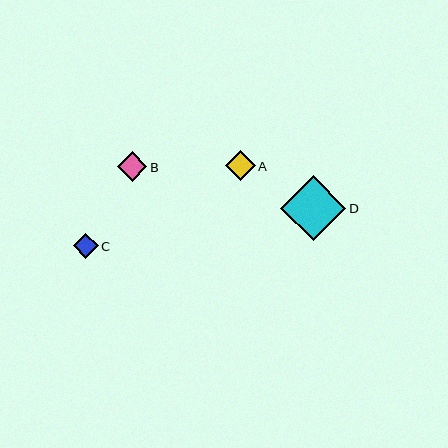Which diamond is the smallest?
Diamond C is the smallest with a size of approximately 25 pixels.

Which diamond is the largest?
Diamond D is the largest with a size of approximately 65 pixels.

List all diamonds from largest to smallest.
From largest to smallest: D, A, B, C.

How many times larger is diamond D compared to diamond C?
Diamond D is approximately 2.6 times the size of diamond C.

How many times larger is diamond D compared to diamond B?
Diamond D is approximately 2.2 times the size of diamond B.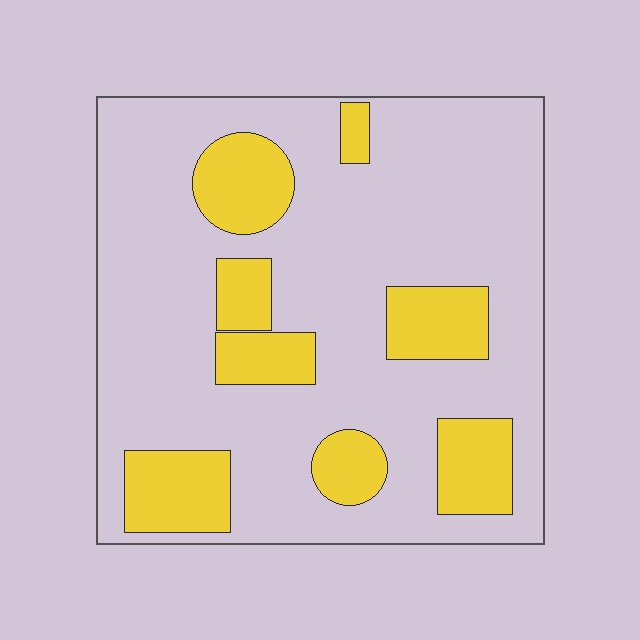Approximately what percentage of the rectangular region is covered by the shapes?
Approximately 25%.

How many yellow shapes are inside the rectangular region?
8.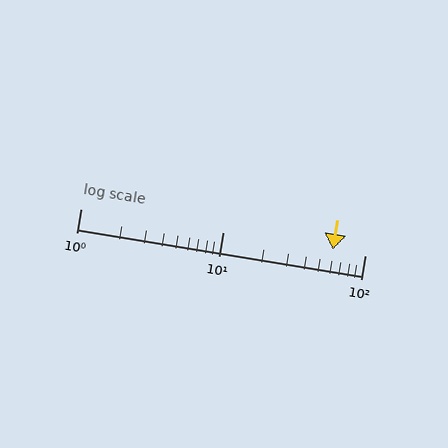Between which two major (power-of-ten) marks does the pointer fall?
The pointer is between 10 and 100.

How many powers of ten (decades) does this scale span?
The scale spans 2 decades, from 1 to 100.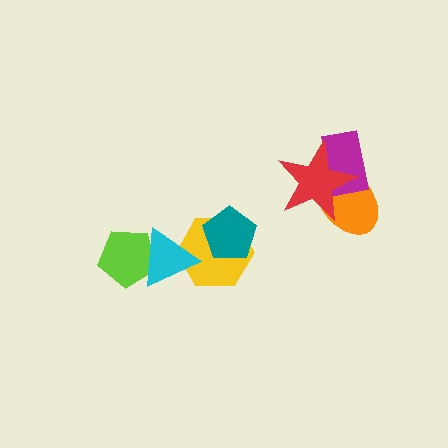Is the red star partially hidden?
No, no other shape covers it.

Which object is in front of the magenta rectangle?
The red star is in front of the magenta rectangle.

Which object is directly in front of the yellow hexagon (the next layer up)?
The teal pentagon is directly in front of the yellow hexagon.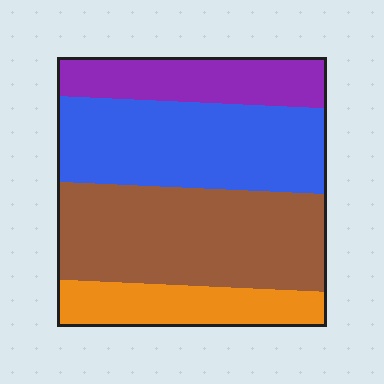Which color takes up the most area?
Brown, at roughly 35%.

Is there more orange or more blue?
Blue.